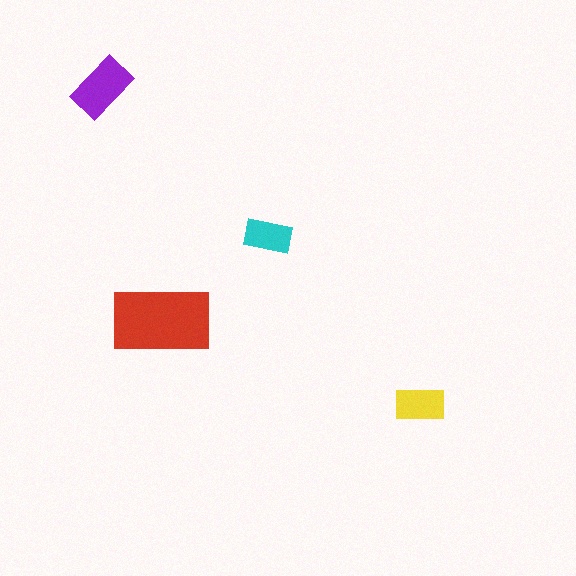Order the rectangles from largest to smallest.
the red one, the purple one, the yellow one, the cyan one.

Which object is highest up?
The purple rectangle is topmost.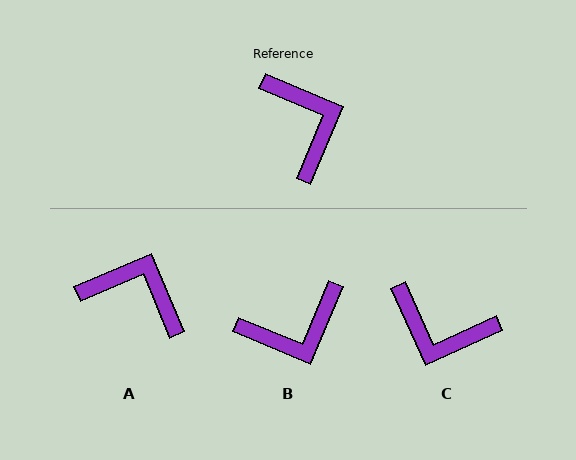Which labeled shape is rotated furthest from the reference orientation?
C, about 133 degrees away.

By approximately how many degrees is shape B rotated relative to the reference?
Approximately 90 degrees clockwise.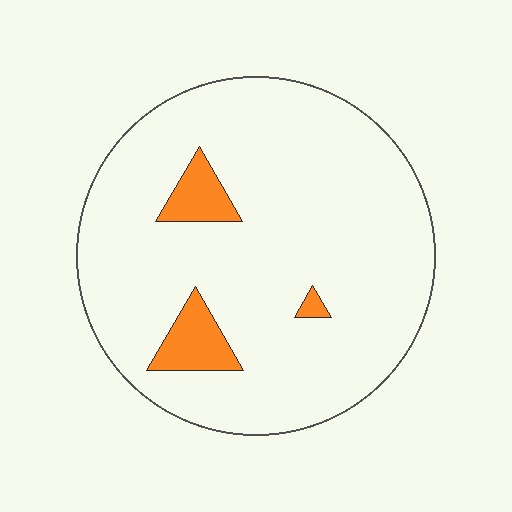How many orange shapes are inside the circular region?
3.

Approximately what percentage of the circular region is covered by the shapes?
Approximately 10%.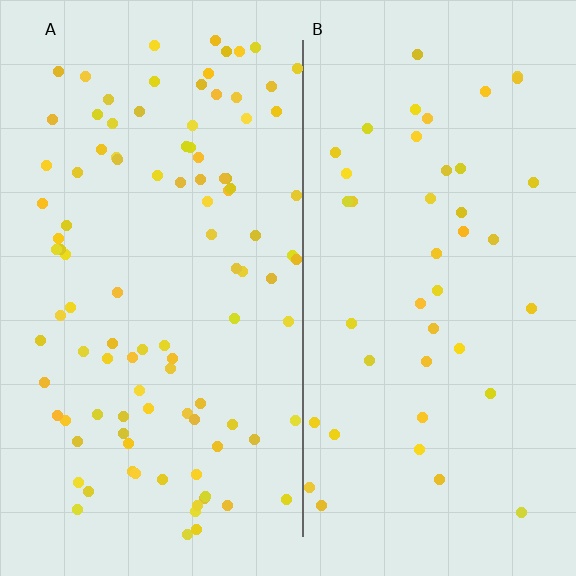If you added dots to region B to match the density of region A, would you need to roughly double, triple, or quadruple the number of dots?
Approximately double.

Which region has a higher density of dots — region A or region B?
A (the left).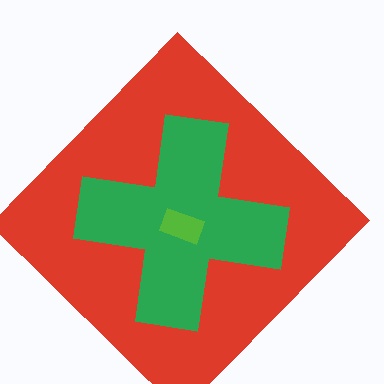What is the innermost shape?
The lime rectangle.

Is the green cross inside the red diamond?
Yes.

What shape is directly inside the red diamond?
The green cross.